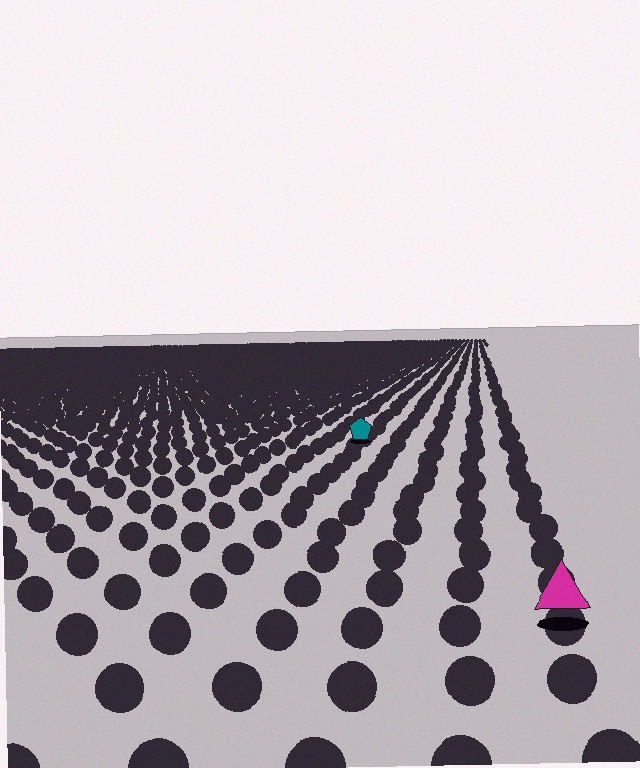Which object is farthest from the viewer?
The teal pentagon is farthest from the viewer. It appears smaller and the ground texture around it is denser.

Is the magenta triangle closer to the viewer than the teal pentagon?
Yes. The magenta triangle is closer — you can tell from the texture gradient: the ground texture is coarser near it.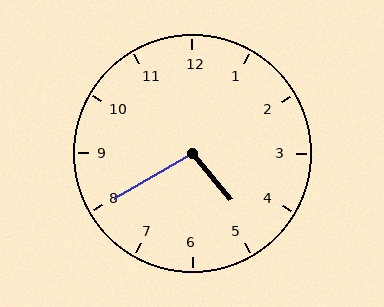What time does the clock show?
4:40.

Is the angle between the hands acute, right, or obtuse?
It is obtuse.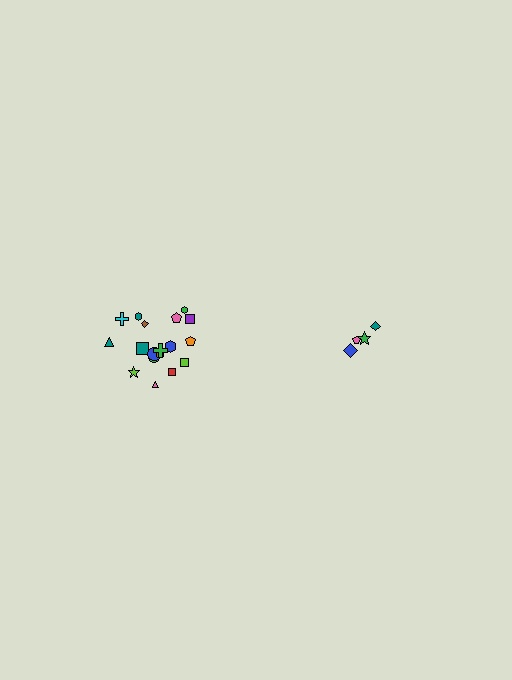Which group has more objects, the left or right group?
The left group.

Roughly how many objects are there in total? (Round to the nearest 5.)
Roughly 20 objects in total.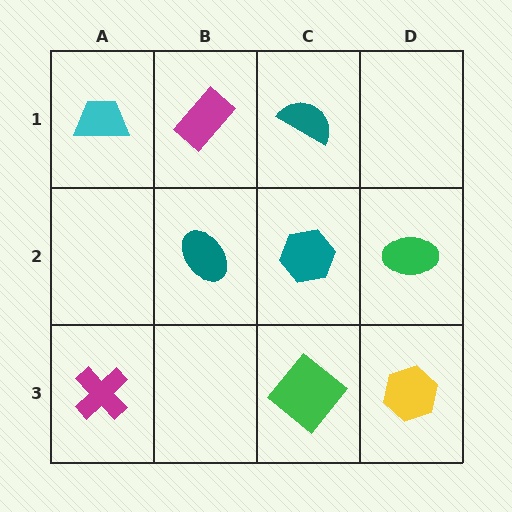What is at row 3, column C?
A green diamond.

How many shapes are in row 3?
3 shapes.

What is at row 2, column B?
A teal ellipse.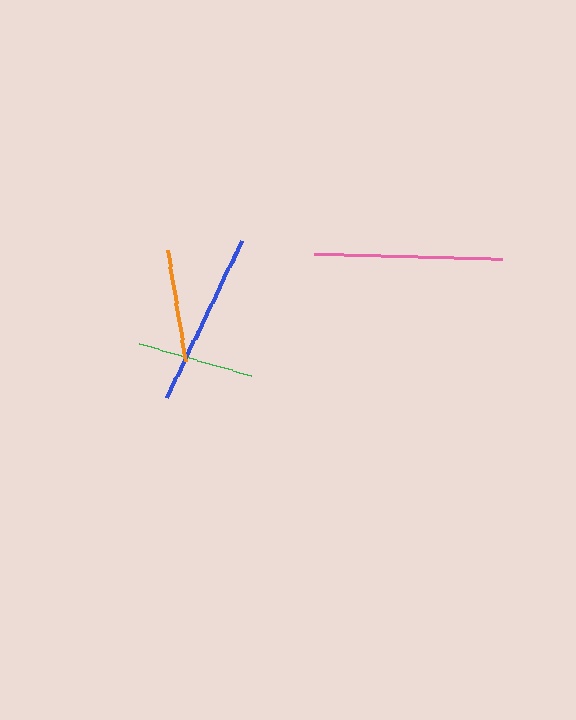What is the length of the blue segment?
The blue segment is approximately 174 pixels long.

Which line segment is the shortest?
The orange line is the shortest at approximately 112 pixels.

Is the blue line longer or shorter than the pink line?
The pink line is longer than the blue line.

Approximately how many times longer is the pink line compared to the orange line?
The pink line is approximately 1.7 times the length of the orange line.